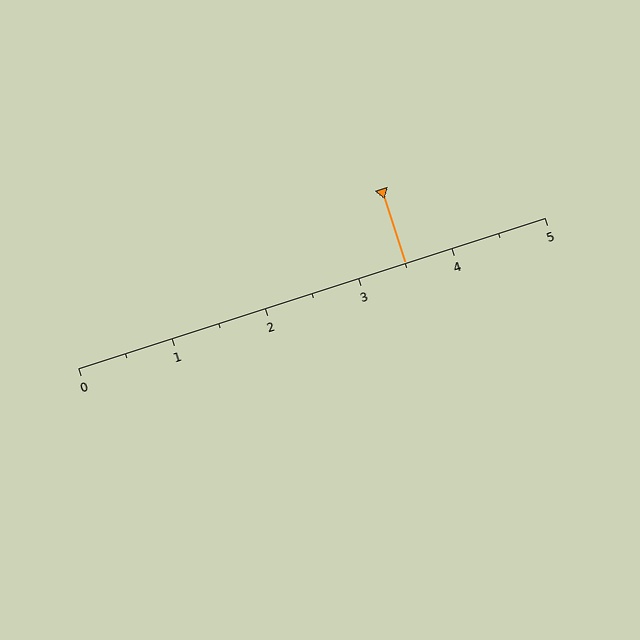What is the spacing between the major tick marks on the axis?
The major ticks are spaced 1 apart.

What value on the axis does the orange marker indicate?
The marker indicates approximately 3.5.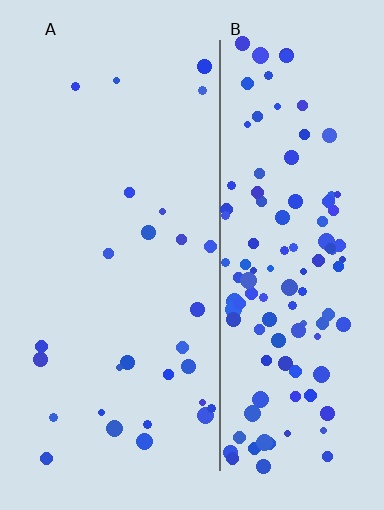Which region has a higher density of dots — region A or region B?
B (the right).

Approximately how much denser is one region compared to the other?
Approximately 4.5× — region B over region A.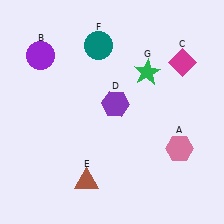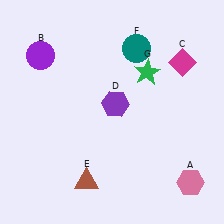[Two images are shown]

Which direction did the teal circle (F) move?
The teal circle (F) moved right.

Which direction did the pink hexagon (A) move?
The pink hexagon (A) moved down.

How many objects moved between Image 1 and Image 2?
2 objects moved between the two images.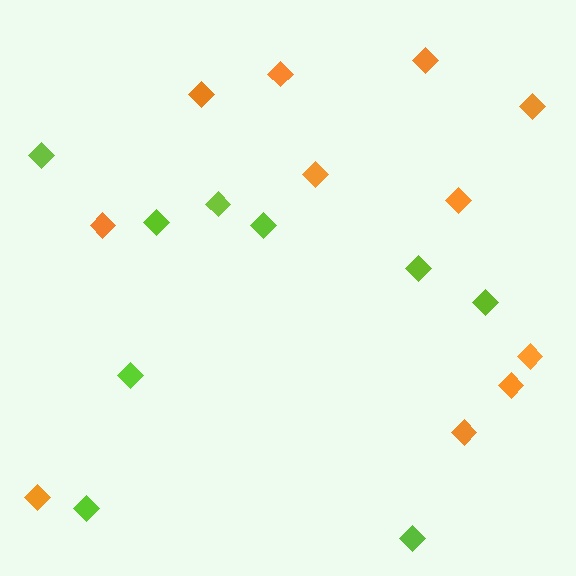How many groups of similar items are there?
There are 2 groups: one group of orange diamonds (11) and one group of lime diamonds (9).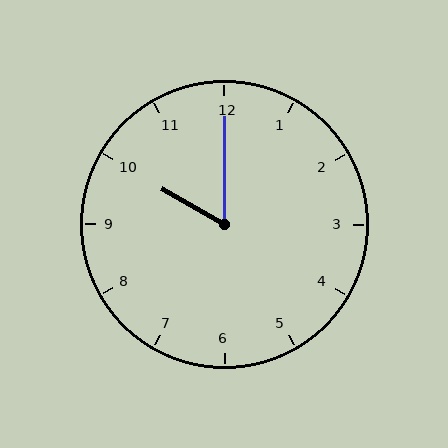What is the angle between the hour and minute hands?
Approximately 60 degrees.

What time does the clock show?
10:00.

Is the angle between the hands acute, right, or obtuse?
It is acute.